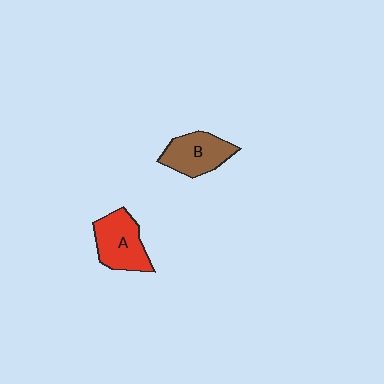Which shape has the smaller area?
Shape B (brown).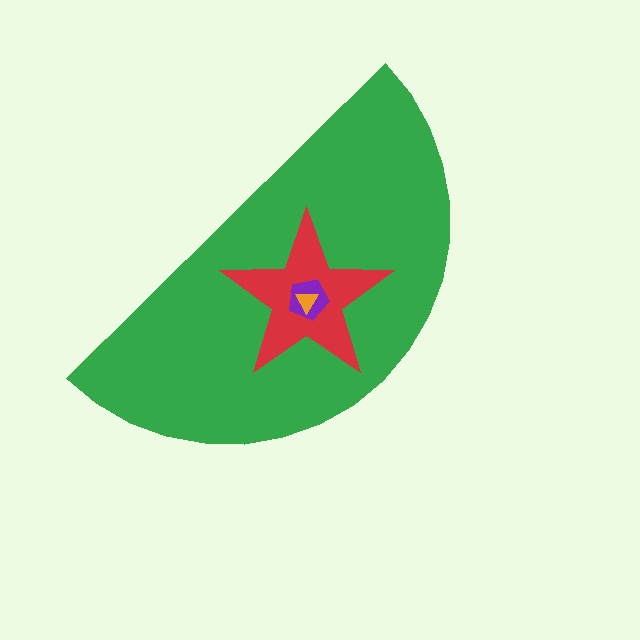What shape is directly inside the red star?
The purple pentagon.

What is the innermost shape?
The orange triangle.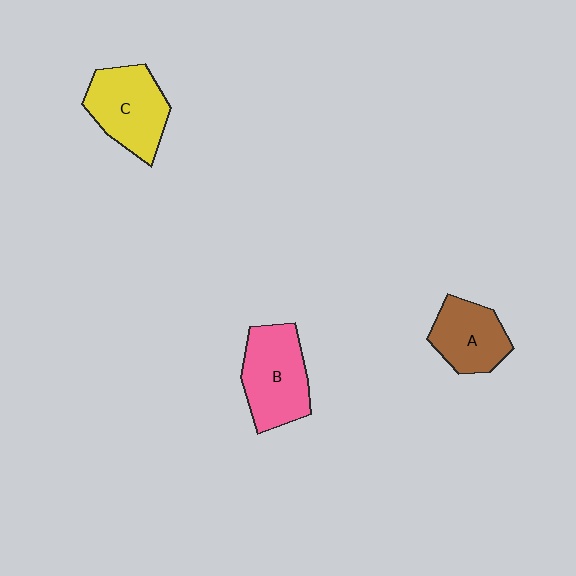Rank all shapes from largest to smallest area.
From largest to smallest: B (pink), C (yellow), A (brown).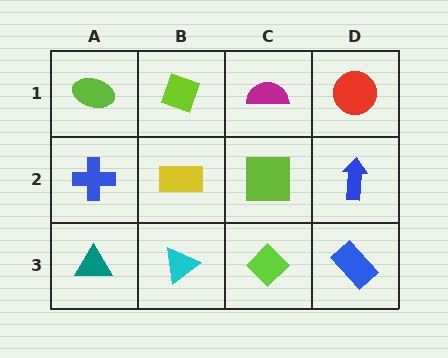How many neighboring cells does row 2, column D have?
3.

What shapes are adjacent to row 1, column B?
A yellow rectangle (row 2, column B), a lime ellipse (row 1, column A), a magenta semicircle (row 1, column C).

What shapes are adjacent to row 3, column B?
A yellow rectangle (row 2, column B), a teal triangle (row 3, column A), a lime diamond (row 3, column C).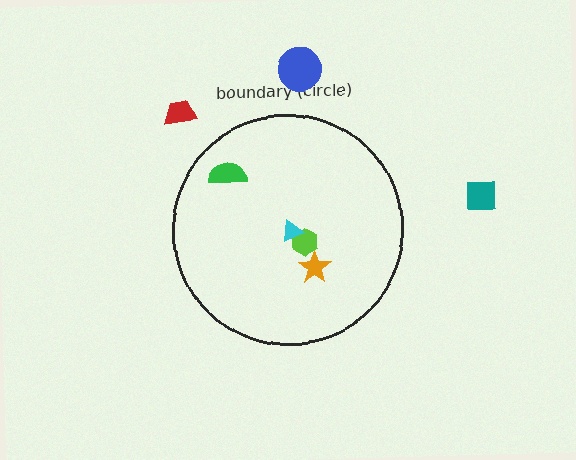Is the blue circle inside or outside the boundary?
Outside.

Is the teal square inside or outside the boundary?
Outside.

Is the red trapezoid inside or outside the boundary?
Outside.